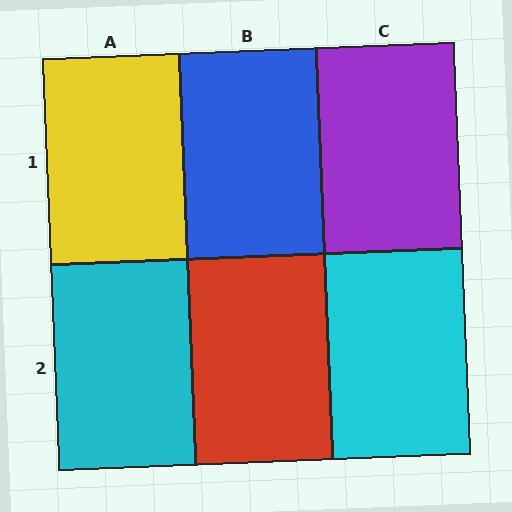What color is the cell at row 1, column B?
Blue.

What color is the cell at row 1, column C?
Purple.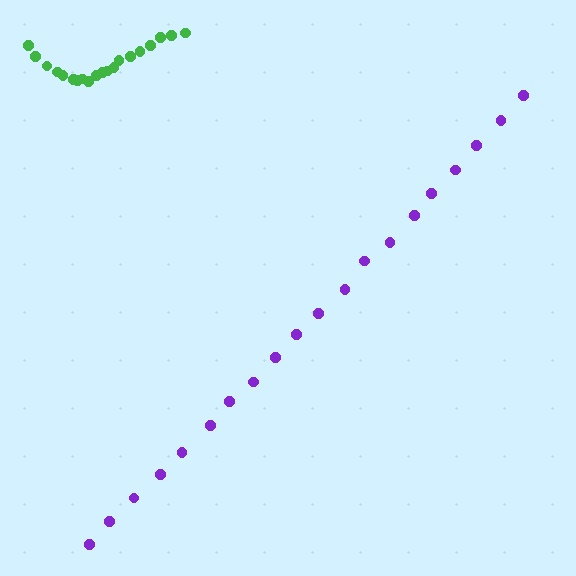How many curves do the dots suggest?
There are 2 distinct paths.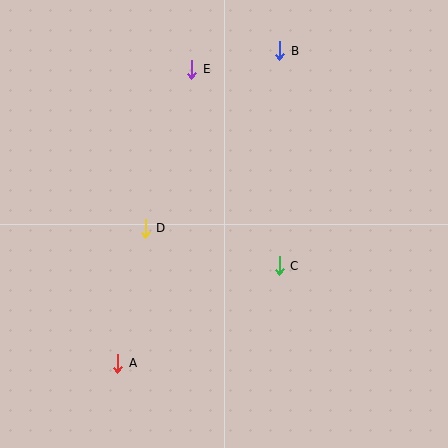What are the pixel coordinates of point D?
Point D is at (145, 228).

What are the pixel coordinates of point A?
Point A is at (118, 363).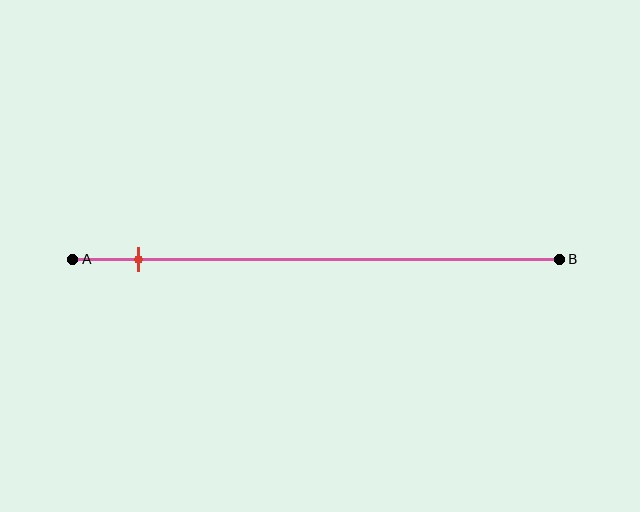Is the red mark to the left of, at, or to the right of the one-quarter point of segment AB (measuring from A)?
The red mark is to the left of the one-quarter point of segment AB.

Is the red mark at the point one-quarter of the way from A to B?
No, the mark is at about 15% from A, not at the 25% one-quarter point.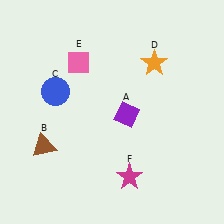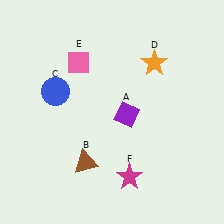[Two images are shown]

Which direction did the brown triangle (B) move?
The brown triangle (B) moved right.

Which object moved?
The brown triangle (B) moved right.